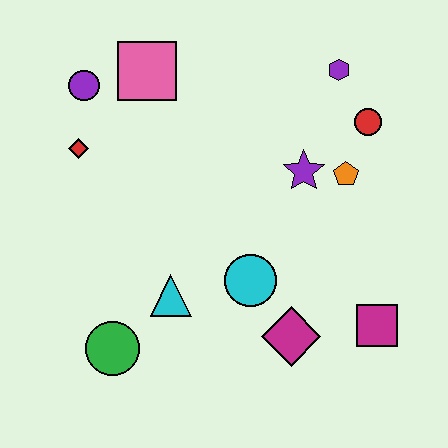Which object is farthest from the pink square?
The magenta square is farthest from the pink square.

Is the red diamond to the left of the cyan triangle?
Yes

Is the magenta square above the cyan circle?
No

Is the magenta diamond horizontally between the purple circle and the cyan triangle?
No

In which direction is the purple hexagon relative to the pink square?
The purple hexagon is to the right of the pink square.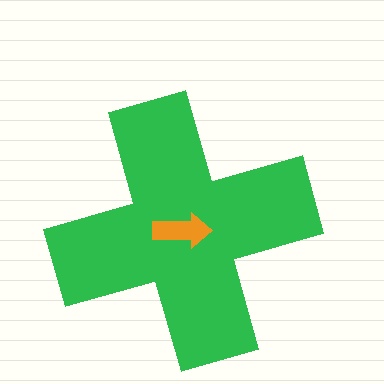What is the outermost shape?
The green cross.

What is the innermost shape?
The orange arrow.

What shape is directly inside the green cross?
The orange arrow.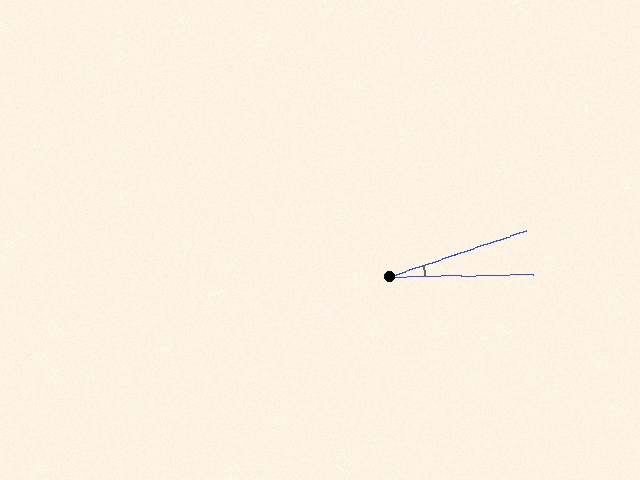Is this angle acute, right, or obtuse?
It is acute.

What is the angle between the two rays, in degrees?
Approximately 18 degrees.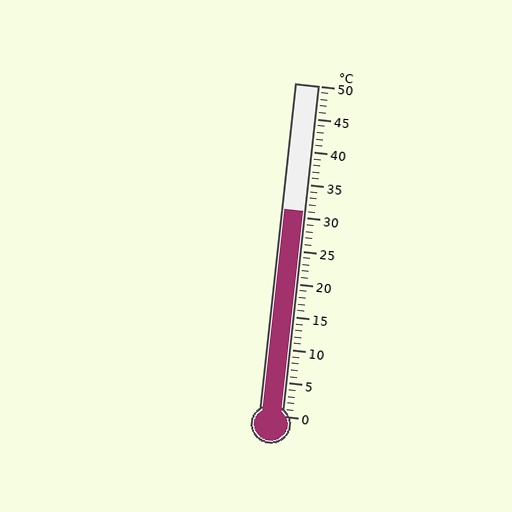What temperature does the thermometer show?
The thermometer shows approximately 31°C.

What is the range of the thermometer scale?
The thermometer scale ranges from 0°C to 50°C.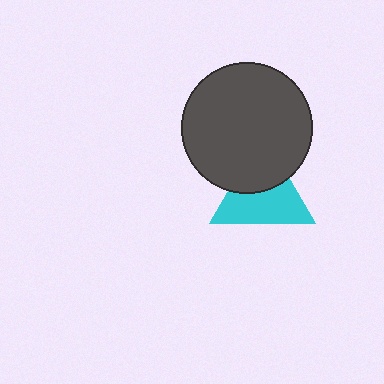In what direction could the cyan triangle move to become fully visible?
The cyan triangle could move down. That would shift it out from behind the dark gray circle entirely.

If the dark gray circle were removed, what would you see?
You would see the complete cyan triangle.